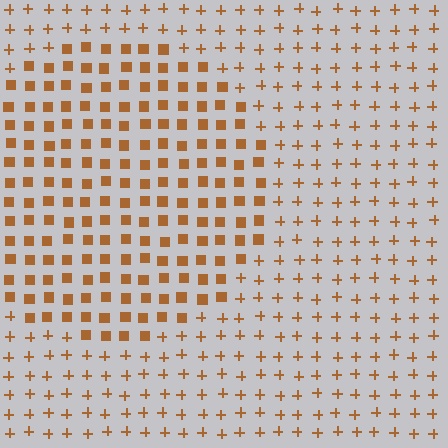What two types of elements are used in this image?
The image uses squares inside the circle region and plus signs outside it.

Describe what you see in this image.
The image is filled with small brown elements arranged in a uniform grid. A circle-shaped region contains squares, while the surrounding area contains plus signs. The boundary is defined purely by the change in element shape.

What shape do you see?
I see a circle.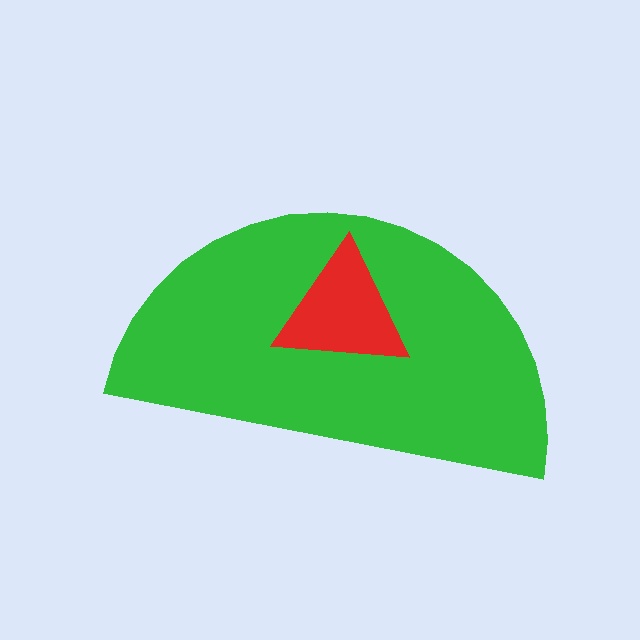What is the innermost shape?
The red triangle.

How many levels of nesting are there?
2.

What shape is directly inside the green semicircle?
The red triangle.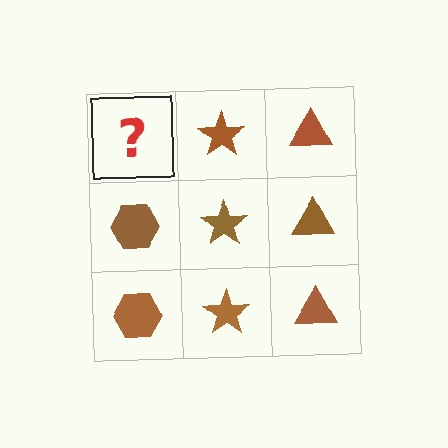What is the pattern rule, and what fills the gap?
The rule is that each column has a consistent shape. The gap should be filled with a brown hexagon.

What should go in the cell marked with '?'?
The missing cell should contain a brown hexagon.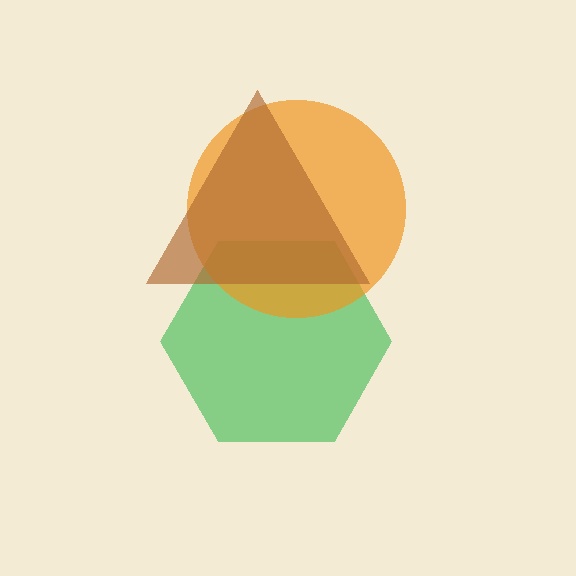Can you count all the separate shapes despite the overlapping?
Yes, there are 3 separate shapes.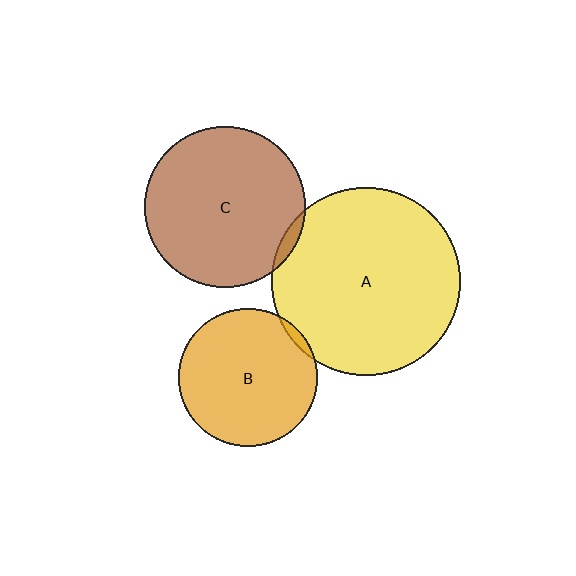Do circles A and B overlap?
Yes.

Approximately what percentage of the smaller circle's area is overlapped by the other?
Approximately 5%.